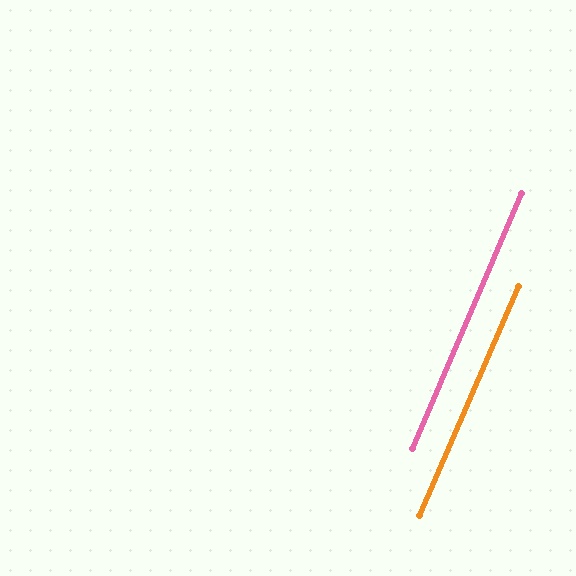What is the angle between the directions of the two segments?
Approximately 0 degrees.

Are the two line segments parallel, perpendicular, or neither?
Parallel — their directions differ by only 0.1°.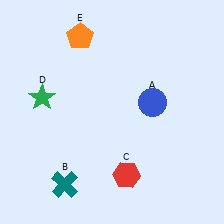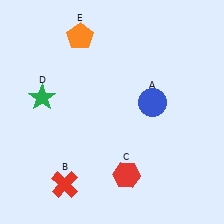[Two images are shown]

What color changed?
The cross (B) changed from teal in Image 1 to red in Image 2.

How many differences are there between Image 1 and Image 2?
There is 1 difference between the two images.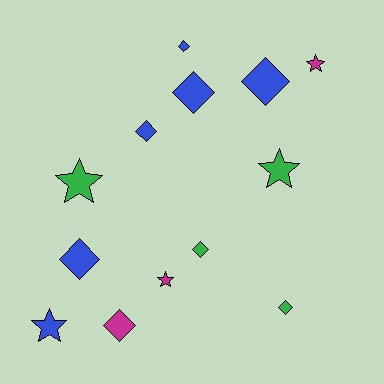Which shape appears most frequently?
Diamond, with 8 objects.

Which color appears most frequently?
Blue, with 6 objects.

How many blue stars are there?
There is 1 blue star.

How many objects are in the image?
There are 13 objects.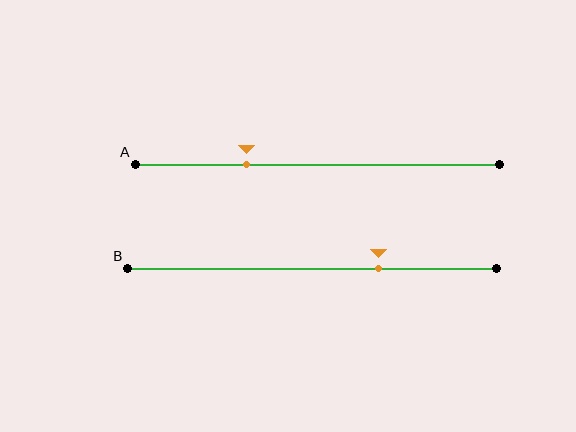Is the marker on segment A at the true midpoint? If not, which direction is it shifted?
No, the marker on segment A is shifted to the left by about 19% of the segment length.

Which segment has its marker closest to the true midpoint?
Segment B has its marker closest to the true midpoint.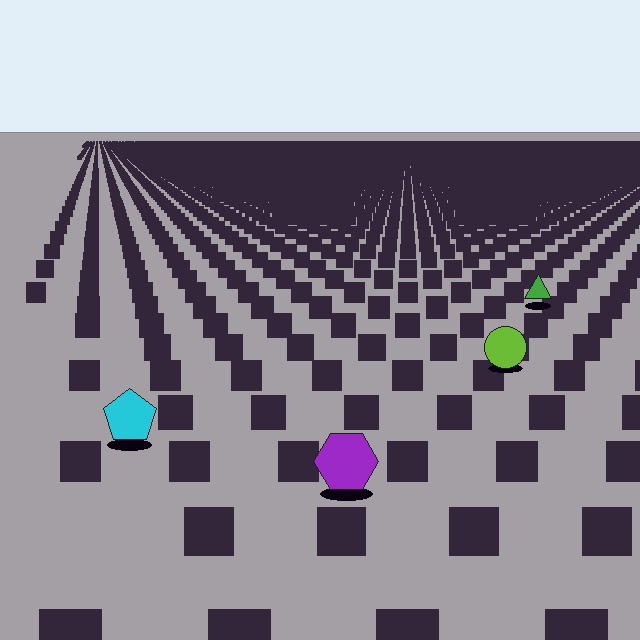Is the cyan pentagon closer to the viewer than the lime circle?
Yes. The cyan pentagon is closer — you can tell from the texture gradient: the ground texture is coarser near it.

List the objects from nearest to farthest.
From nearest to farthest: the purple hexagon, the cyan pentagon, the lime circle, the green triangle.